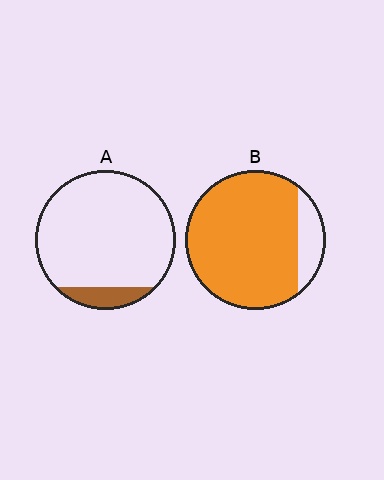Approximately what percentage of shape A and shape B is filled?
A is approximately 10% and B is approximately 85%.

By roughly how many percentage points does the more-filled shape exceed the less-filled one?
By roughly 75 percentage points (B over A).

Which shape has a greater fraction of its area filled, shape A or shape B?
Shape B.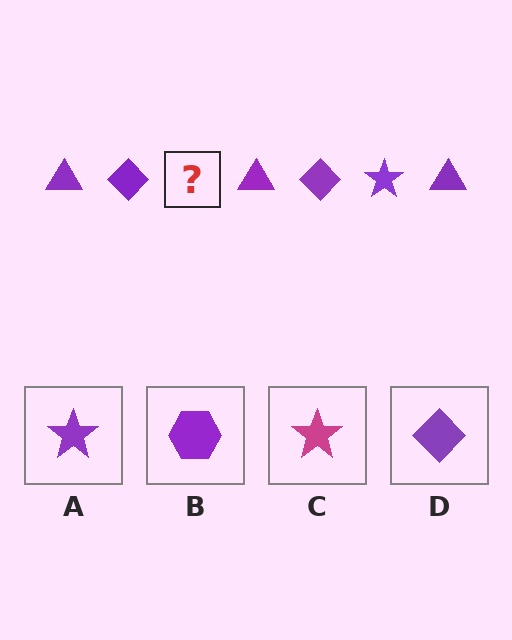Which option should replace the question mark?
Option A.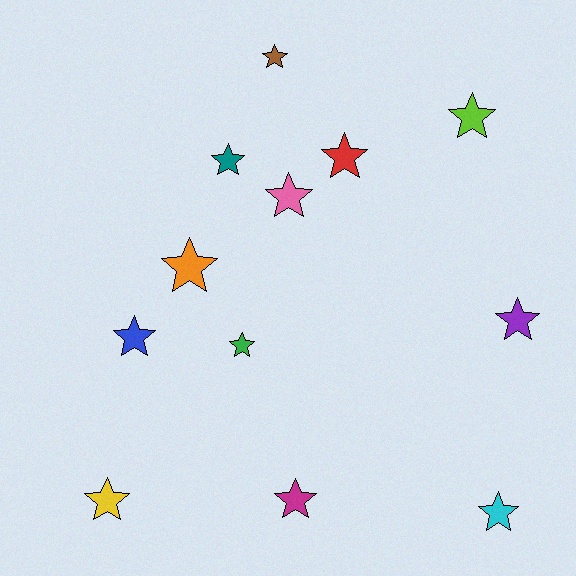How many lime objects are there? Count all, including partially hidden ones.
There is 1 lime object.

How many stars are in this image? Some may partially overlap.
There are 12 stars.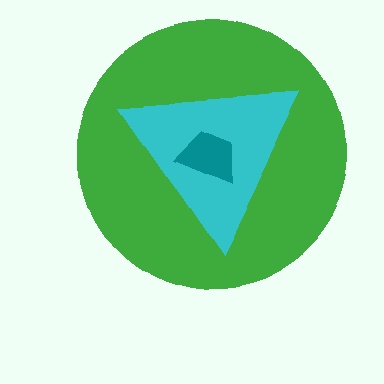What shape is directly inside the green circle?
The cyan triangle.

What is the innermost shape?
The teal trapezoid.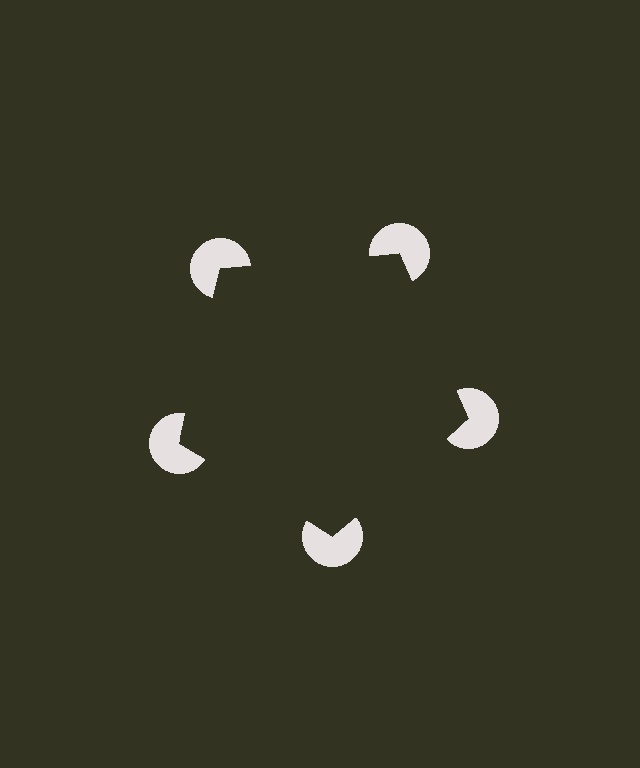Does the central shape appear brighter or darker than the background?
It typically appears slightly darker than the background, even though no actual brightness change is drawn.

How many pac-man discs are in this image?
There are 5 — one at each vertex of the illusory pentagon.